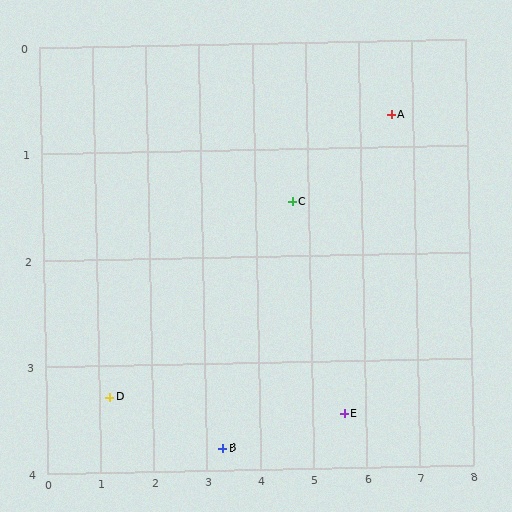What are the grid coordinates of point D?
Point D is at approximately (1.2, 3.3).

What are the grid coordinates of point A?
Point A is at approximately (6.6, 0.7).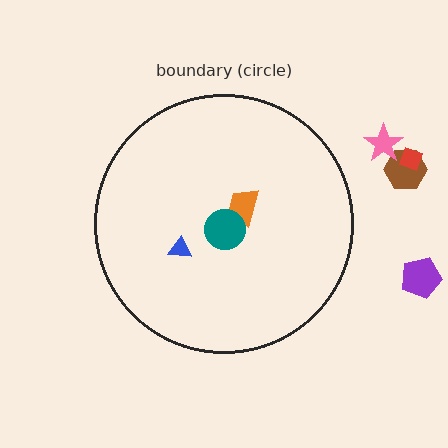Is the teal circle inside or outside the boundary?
Inside.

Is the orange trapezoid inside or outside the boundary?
Inside.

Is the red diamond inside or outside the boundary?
Outside.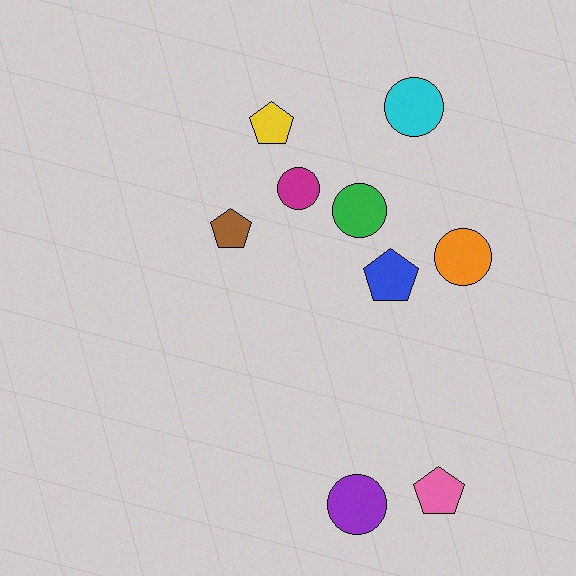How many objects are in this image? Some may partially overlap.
There are 9 objects.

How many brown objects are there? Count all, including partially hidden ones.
There is 1 brown object.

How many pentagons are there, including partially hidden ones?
There are 4 pentagons.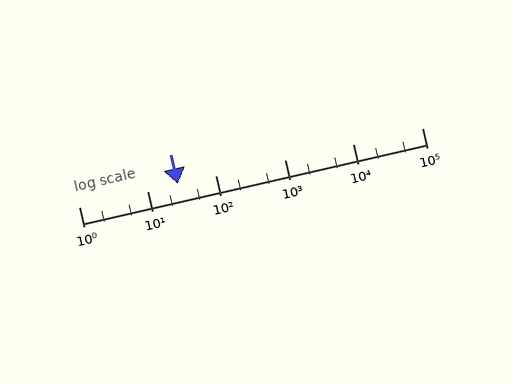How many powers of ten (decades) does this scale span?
The scale spans 5 decades, from 1 to 100000.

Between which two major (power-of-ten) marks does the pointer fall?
The pointer is between 10 and 100.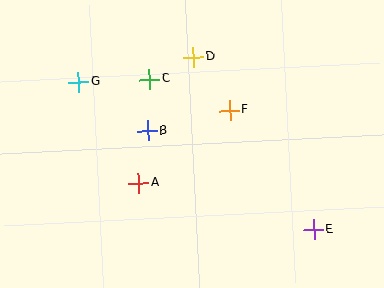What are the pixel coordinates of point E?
Point E is at (314, 230).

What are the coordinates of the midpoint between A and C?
The midpoint between A and C is at (144, 131).